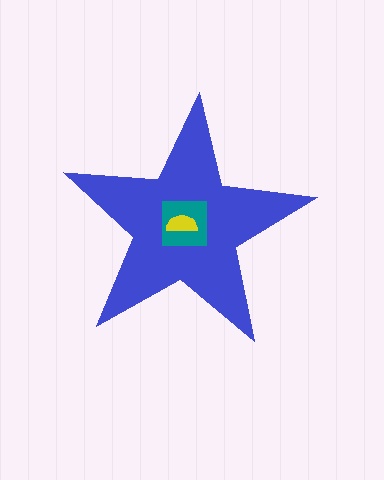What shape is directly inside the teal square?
The yellow semicircle.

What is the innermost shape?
The yellow semicircle.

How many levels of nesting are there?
3.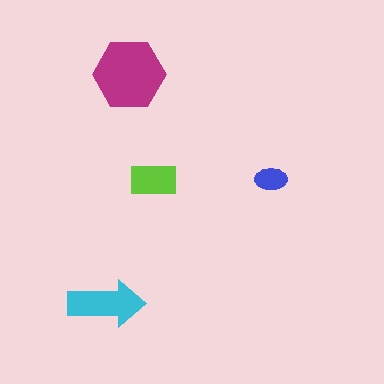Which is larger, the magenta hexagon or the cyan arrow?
The magenta hexagon.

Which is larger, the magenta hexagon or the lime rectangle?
The magenta hexagon.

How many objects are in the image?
There are 4 objects in the image.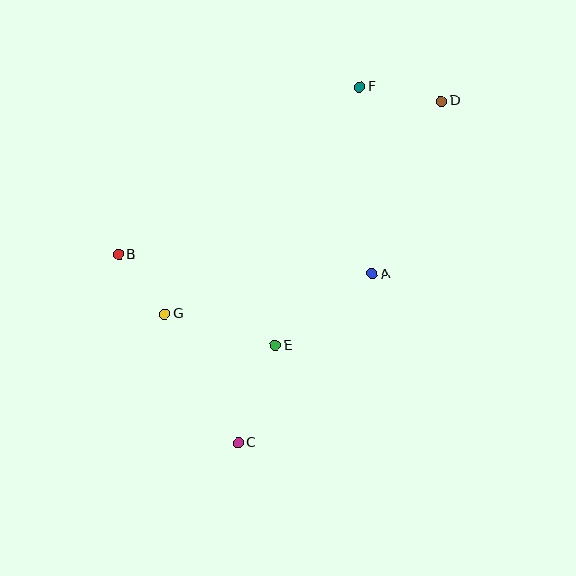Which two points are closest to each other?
Points B and G are closest to each other.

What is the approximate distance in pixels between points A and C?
The distance between A and C is approximately 215 pixels.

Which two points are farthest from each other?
Points C and D are farthest from each other.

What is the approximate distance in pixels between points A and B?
The distance between A and B is approximately 255 pixels.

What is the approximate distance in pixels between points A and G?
The distance between A and G is approximately 211 pixels.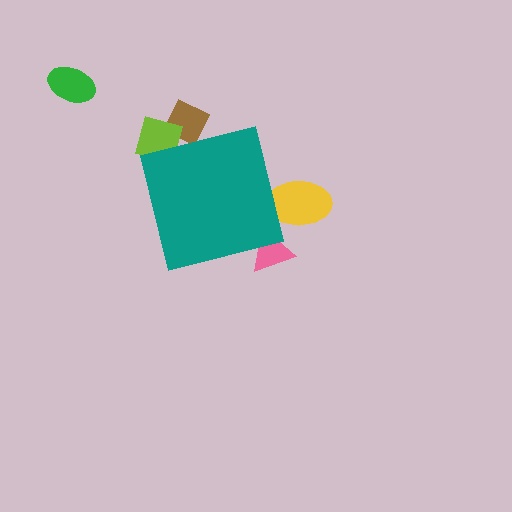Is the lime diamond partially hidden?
Yes, the lime diamond is partially hidden behind the teal square.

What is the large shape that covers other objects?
A teal square.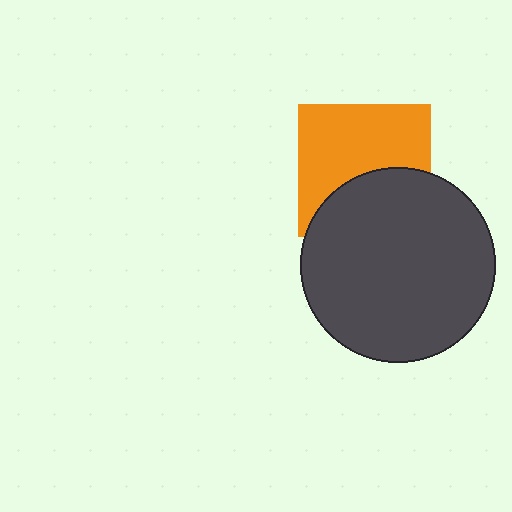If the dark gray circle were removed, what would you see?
You would see the complete orange square.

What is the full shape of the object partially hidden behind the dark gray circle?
The partially hidden object is an orange square.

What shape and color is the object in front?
The object in front is a dark gray circle.